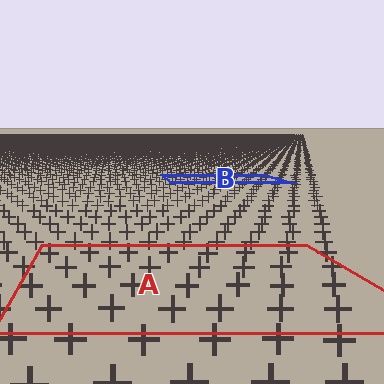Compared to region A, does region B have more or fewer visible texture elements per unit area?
Region B has more texture elements per unit area — they are packed more densely because it is farther away.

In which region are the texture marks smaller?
The texture marks are smaller in region B, because it is farther away.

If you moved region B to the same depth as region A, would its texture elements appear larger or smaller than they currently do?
They would appear larger. At a closer depth, the same texture elements are projected at a bigger on-screen size.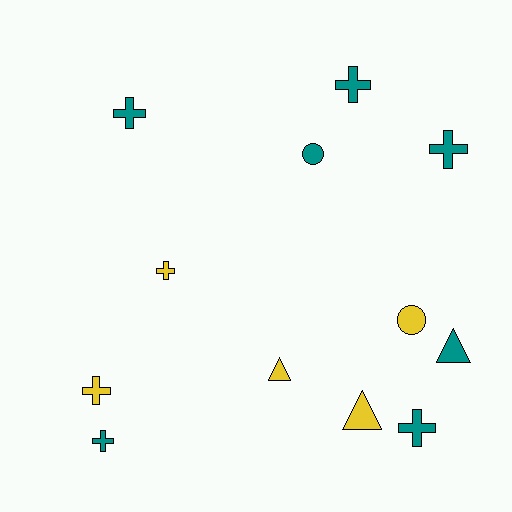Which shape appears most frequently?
Cross, with 7 objects.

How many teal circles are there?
There is 1 teal circle.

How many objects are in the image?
There are 12 objects.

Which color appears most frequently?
Teal, with 7 objects.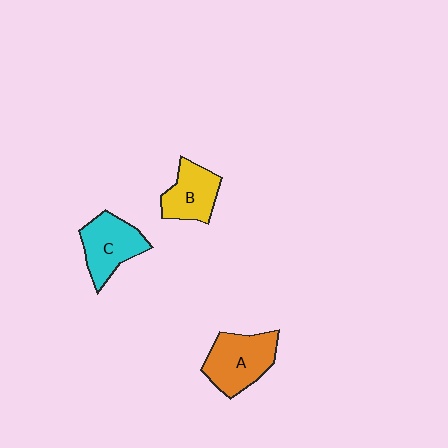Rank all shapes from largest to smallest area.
From largest to smallest: A (orange), C (cyan), B (yellow).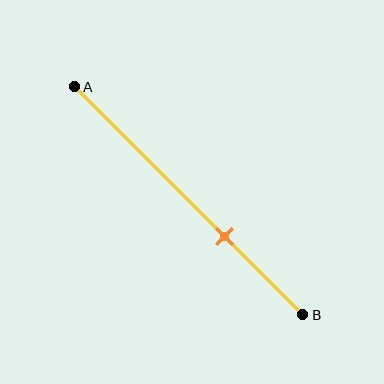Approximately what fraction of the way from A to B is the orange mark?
The orange mark is approximately 65% of the way from A to B.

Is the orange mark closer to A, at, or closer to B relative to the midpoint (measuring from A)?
The orange mark is closer to point B than the midpoint of segment AB.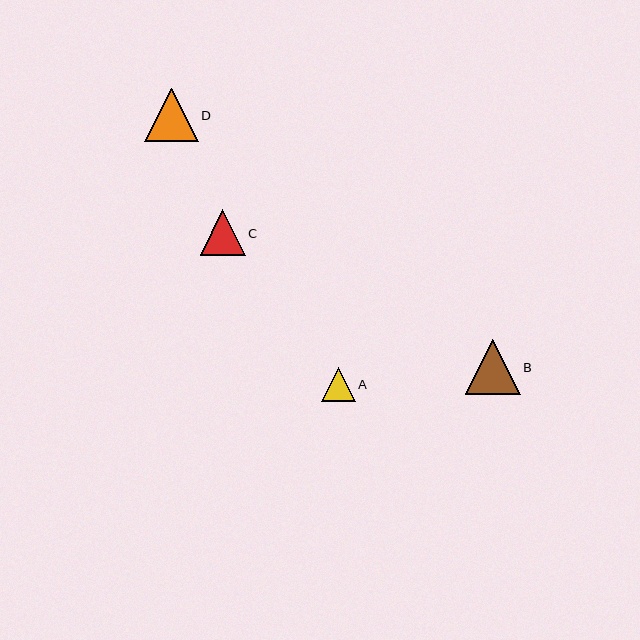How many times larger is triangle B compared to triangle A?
Triangle B is approximately 1.6 times the size of triangle A.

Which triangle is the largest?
Triangle B is the largest with a size of approximately 55 pixels.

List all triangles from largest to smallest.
From largest to smallest: B, D, C, A.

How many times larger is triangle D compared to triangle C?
Triangle D is approximately 1.2 times the size of triangle C.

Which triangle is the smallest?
Triangle A is the smallest with a size of approximately 34 pixels.